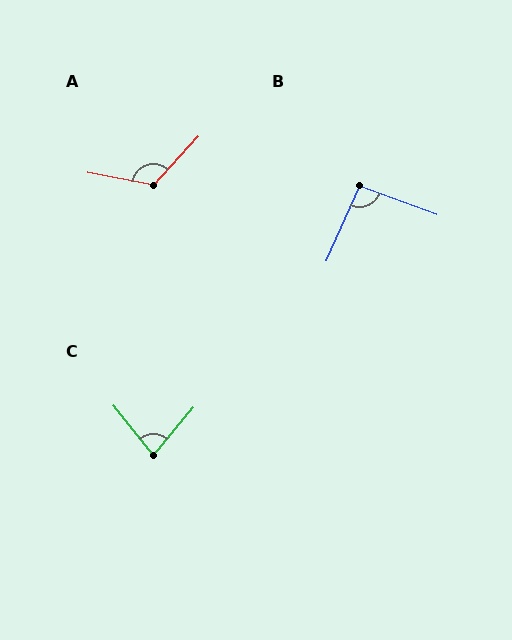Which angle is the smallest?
C, at approximately 79 degrees.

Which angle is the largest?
A, at approximately 122 degrees.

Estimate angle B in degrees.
Approximately 94 degrees.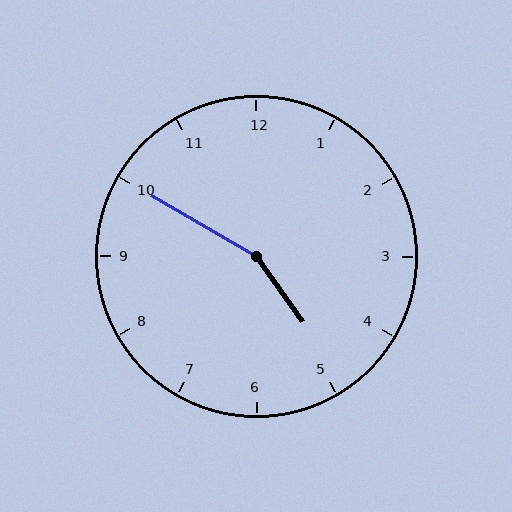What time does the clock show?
4:50.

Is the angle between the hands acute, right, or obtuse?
It is obtuse.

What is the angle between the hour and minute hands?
Approximately 155 degrees.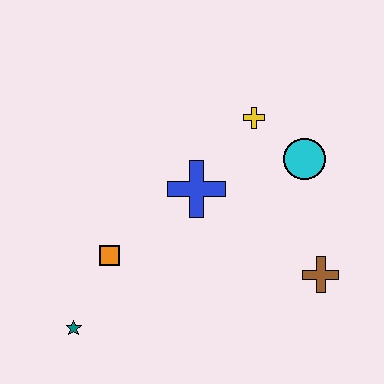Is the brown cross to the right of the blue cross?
Yes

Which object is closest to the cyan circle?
The yellow cross is closest to the cyan circle.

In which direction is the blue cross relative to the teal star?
The blue cross is above the teal star.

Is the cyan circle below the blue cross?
No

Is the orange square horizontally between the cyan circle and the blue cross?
No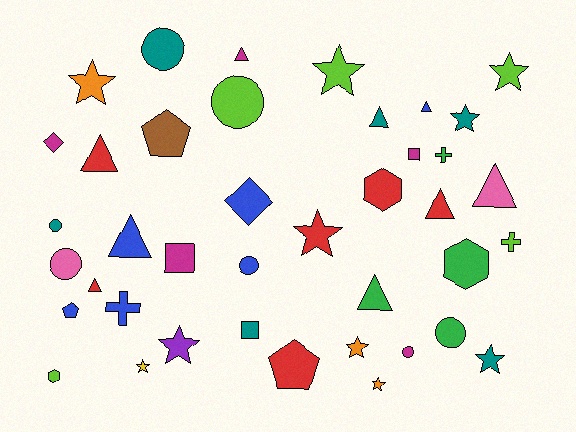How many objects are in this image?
There are 40 objects.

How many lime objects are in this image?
There are 5 lime objects.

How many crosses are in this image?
There are 3 crosses.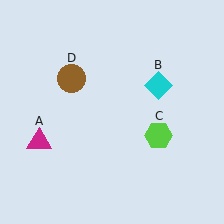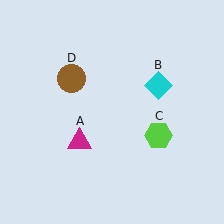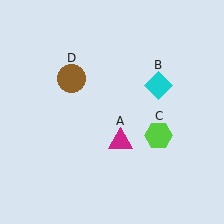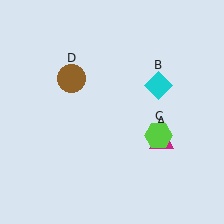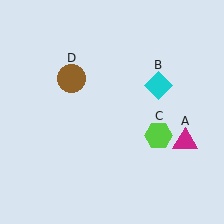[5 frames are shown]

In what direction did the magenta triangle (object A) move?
The magenta triangle (object A) moved right.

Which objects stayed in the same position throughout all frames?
Cyan diamond (object B) and lime hexagon (object C) and brown circle (object D) remained stationary.